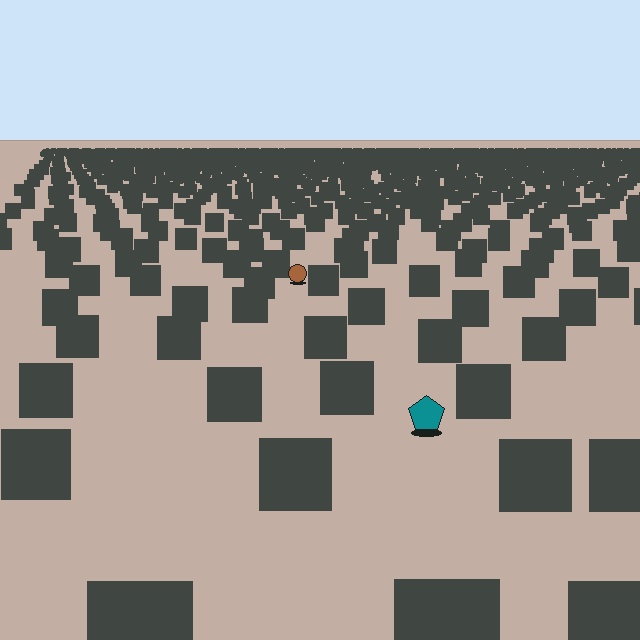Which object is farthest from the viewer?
The brown circle is farthest from the viewer. It appears smaller and the ground texture around it is denser.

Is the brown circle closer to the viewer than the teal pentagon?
No. The teal pentagon is closer — you can tell from the texture gradient: the ground texture is coarser near it.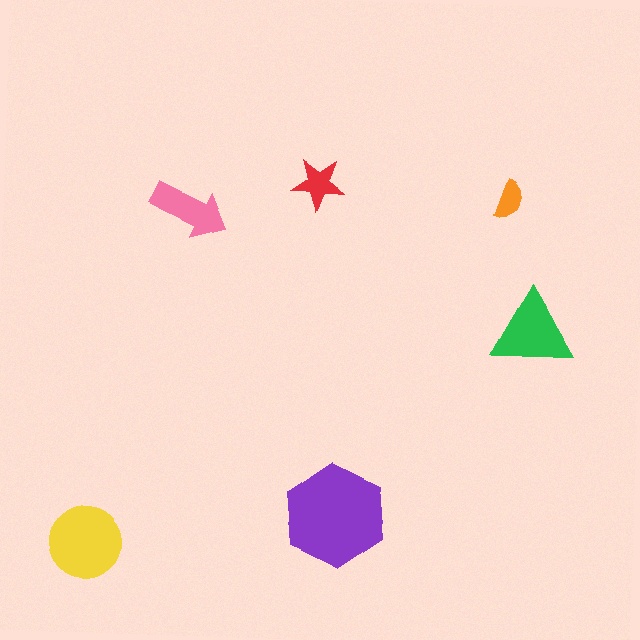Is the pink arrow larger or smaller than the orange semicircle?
Larger.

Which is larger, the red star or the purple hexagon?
The purple hexagon.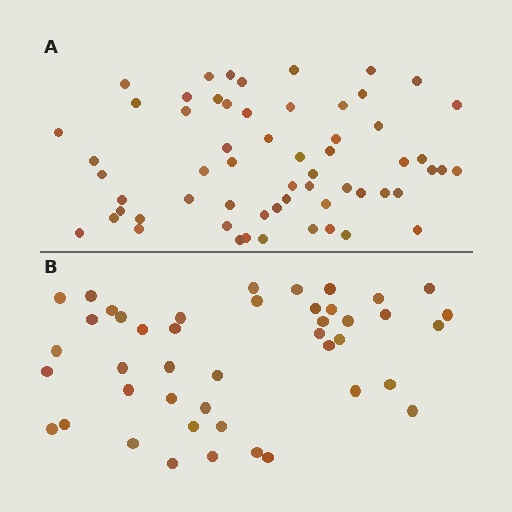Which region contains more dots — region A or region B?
Region A (the top region) has more dots.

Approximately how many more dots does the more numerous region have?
Region A has approximately 15 more dots than region B.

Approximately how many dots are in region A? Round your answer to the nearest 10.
About 60 dots.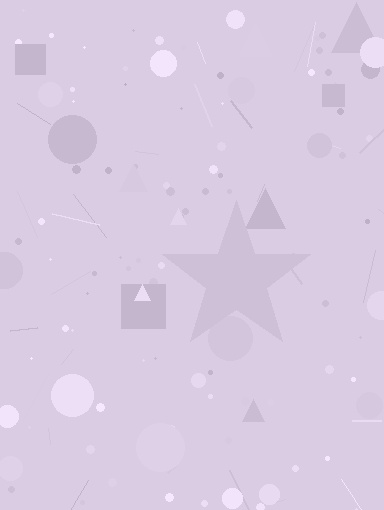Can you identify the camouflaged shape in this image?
The camouflaged shape is a star.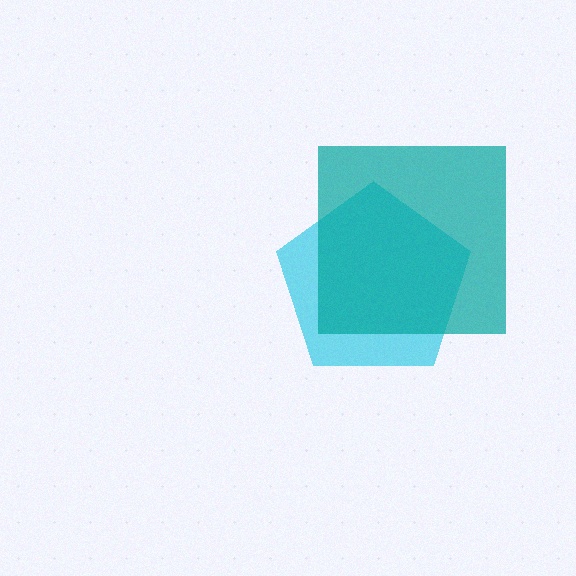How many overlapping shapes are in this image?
There are 2 overlapping shapes in the image.